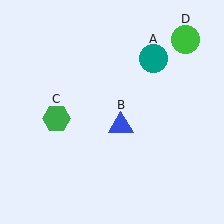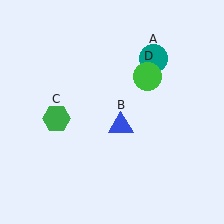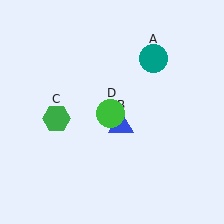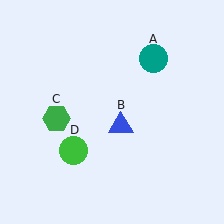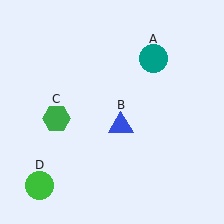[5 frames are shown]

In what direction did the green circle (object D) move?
The green circle (object D) moved down and to the left.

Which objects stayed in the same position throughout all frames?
Teal circle (object A) and blue triangle (object B) and green hexagon (object C) remained stationary.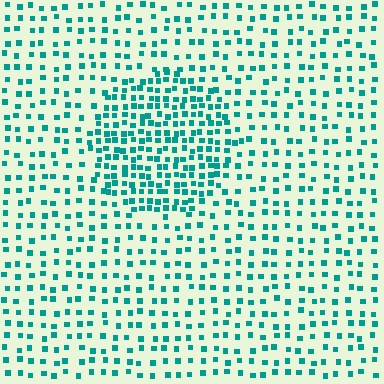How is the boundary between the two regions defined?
The boundary is defined by a change in element density (approximately 2.1x ratio). All elements are the same color, size, and shape.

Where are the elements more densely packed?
The elements are more densely packed inside the circle boundary.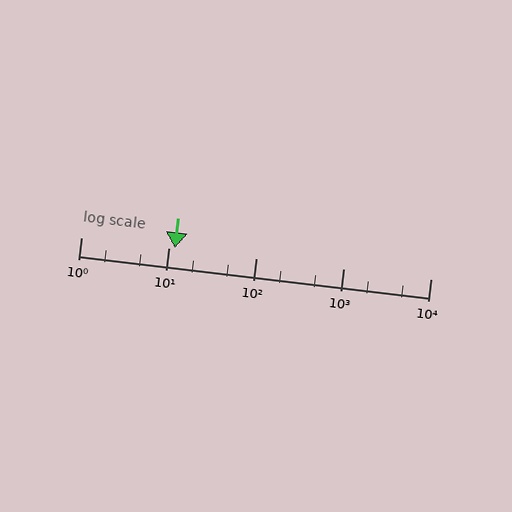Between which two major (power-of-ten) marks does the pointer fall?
The pointer is between 10 and 100.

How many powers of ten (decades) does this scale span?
The scale spans 4 decades, from 1 to 10000.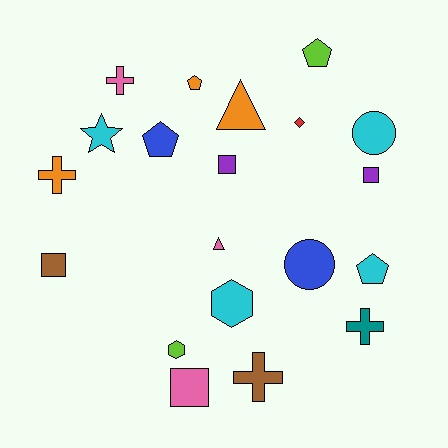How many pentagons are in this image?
There are 4 pentagons.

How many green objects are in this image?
There are no green objects.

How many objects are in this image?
There are 20 objects.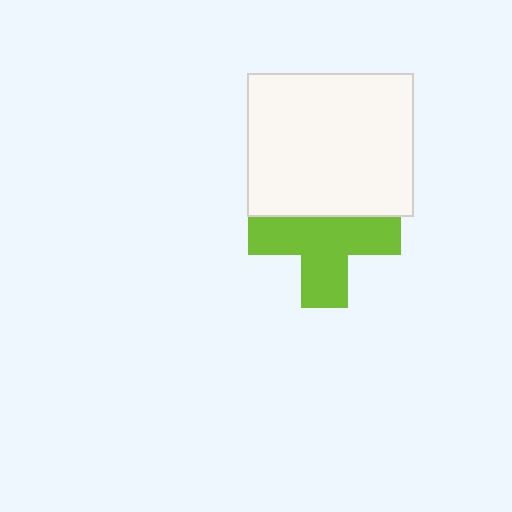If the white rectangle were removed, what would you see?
You would see the complete lime cross.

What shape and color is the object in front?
The object in front is a white rectangle.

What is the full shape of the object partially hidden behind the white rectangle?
The partially hidden object is a lime cross.